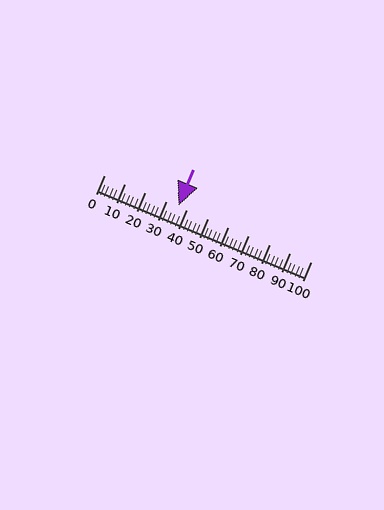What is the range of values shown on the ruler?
The ruler shows values from 0 to 100.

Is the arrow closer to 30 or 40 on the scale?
The arrow is closer to 40.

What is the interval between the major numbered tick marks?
The major tick marks are spaced 10 units apart.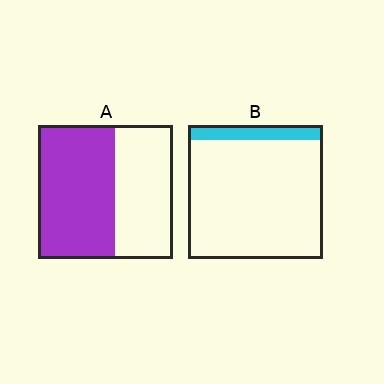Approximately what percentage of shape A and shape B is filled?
A is approximately 55% and B is approximately 10%.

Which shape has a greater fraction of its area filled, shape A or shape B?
Shape A.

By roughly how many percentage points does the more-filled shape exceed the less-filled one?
By roughly 45 percentage points (A over B).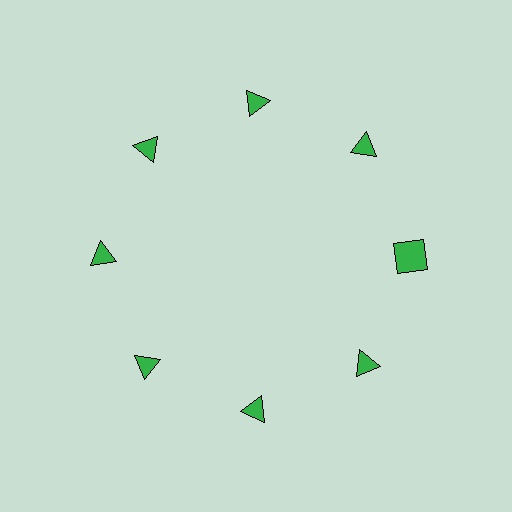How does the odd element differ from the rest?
It has a different shape: square instead of triangle.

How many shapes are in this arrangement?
There are 8 shapes arranged in a ring pattern.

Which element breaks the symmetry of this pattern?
The green square at roughly the 3 o'clock position breaks the symmetry. All other shapes are green triangles.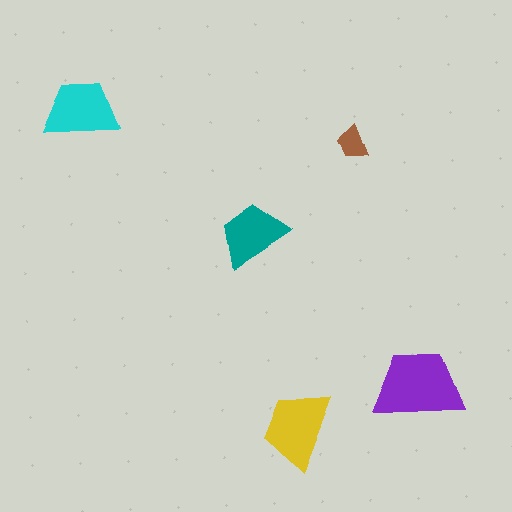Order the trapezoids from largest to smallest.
the purple one, the yellow one, the cyan one, the teal one, the brown one.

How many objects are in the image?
There are 5 objects in the image.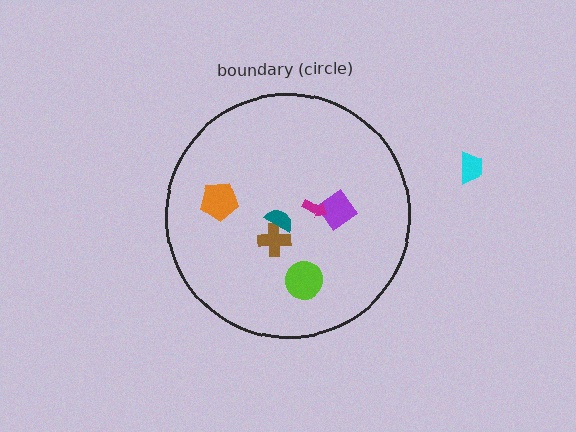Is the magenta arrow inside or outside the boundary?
Inside.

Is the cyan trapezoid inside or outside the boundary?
Outside.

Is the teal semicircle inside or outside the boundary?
Inside.